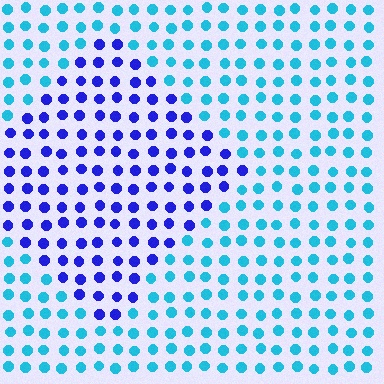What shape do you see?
I see a diamond.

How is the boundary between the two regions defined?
The boundary is defined purely by a slight shift in hue (about 51 degrees). Spacing, size, and orientation are identical on both sides.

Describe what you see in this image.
The image is filled with small cyan elements in a uniform arrangement. A diamond-shaped region is visible where the elements are tinted to a slightly different hue, forming a subtle color boundary.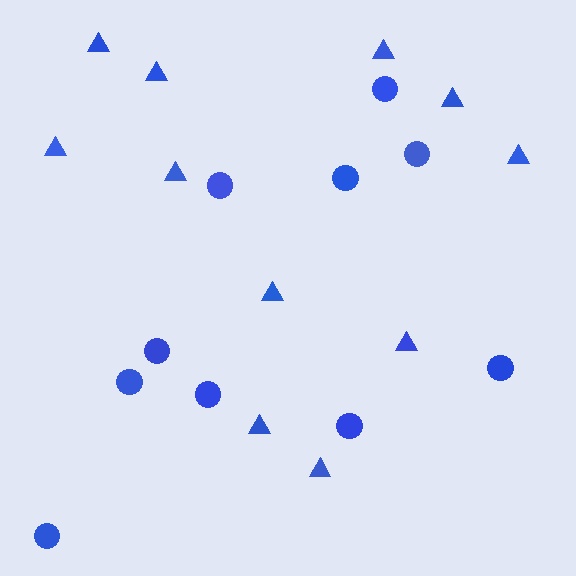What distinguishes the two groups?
There are 2 groups: one group of triangles (11) and one group of circles (10).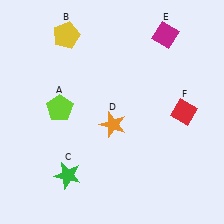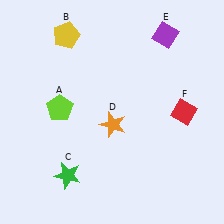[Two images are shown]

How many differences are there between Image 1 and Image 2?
There is 1 difference between the two images.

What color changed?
The diamond (E) changed from magenta in Image 1 to purple in Image 2.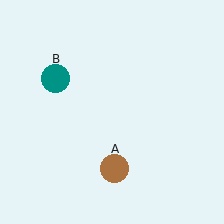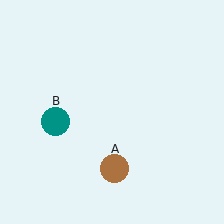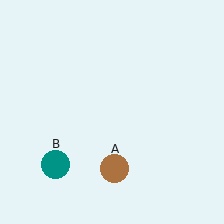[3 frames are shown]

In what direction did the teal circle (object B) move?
The teal circle (object B) moved down.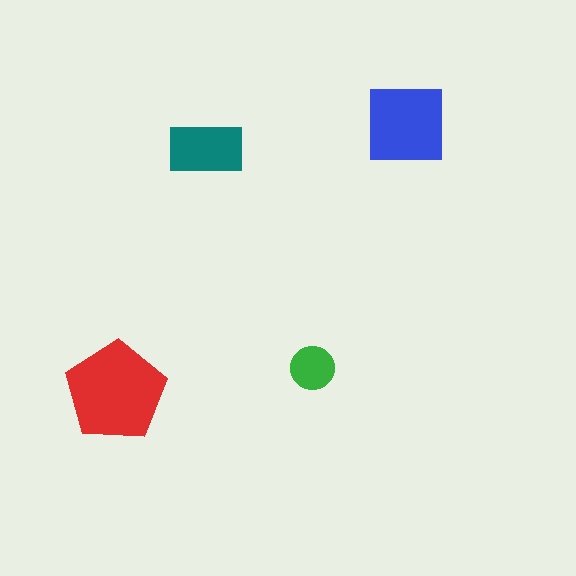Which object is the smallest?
The green circle.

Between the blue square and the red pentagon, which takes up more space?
The red pentagon.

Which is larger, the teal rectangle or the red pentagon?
The red pentagon.